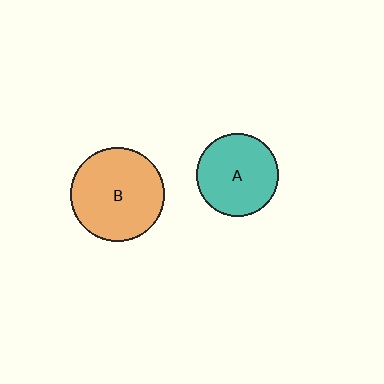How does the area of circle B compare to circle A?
Approximately 1.3 times.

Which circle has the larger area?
Circle B (orange).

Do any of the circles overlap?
No, none of the circles overlap.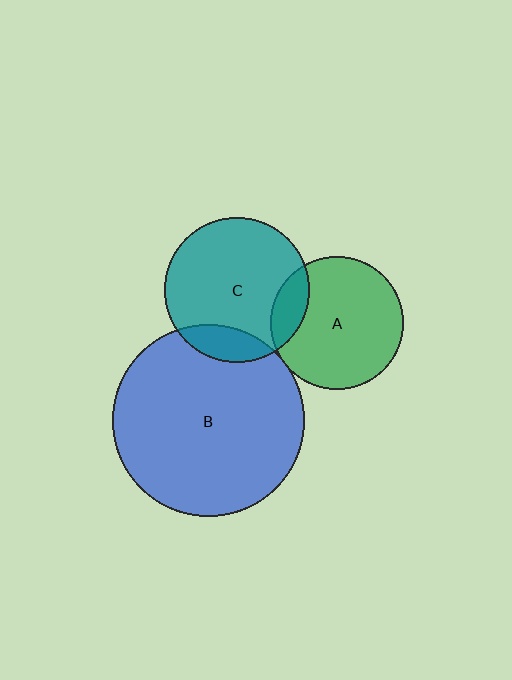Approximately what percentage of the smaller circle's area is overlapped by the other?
Approximately 5%.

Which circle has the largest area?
Circle B (blue).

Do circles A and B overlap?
Yes.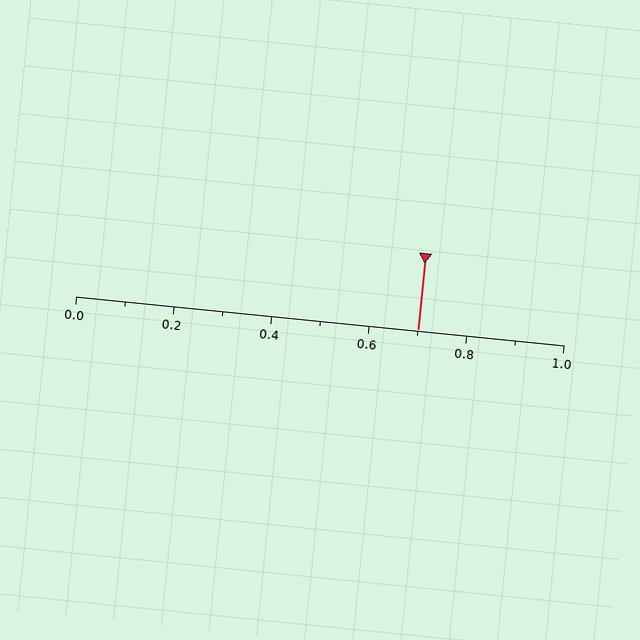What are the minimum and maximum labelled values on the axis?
The axis runs from 0.0 to 1.0.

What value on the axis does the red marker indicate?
The marker indicates approximately 0.7.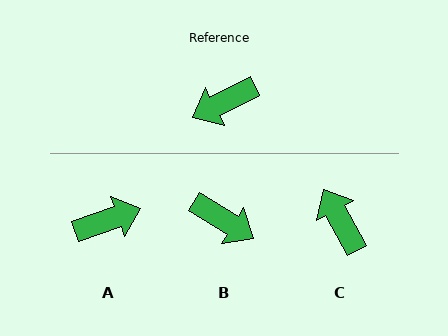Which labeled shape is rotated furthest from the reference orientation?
A, about 173 degrees away.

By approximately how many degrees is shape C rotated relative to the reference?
Approximately 88 degrees clockwise.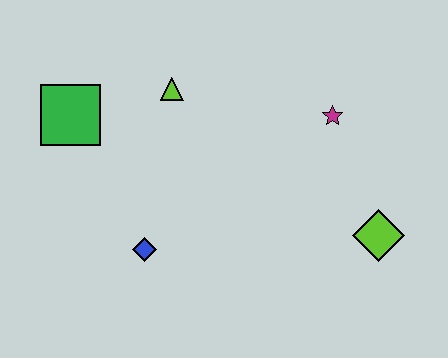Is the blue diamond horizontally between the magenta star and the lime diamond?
No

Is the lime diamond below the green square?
Yes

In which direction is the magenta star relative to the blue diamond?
The magenta star is to the right of the blue diamond.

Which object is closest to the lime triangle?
The green square is closest to the lime triangle.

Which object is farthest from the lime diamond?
The green square is farthest from the lime diamond.